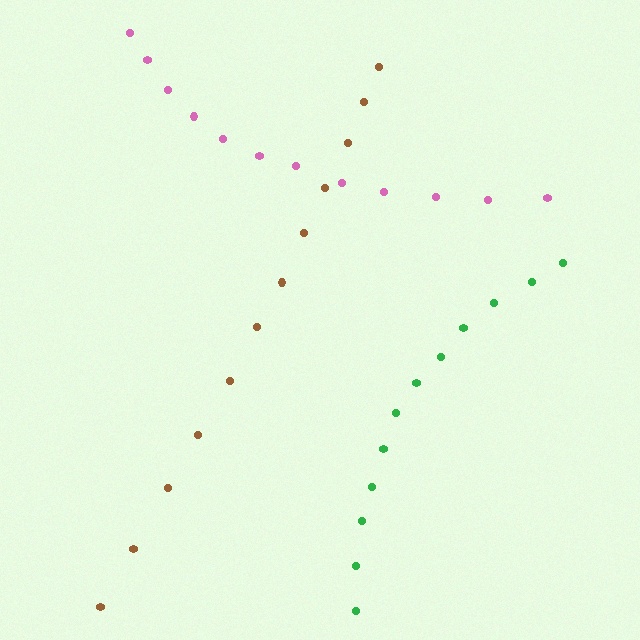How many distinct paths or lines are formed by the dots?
There are 3 distinct paths.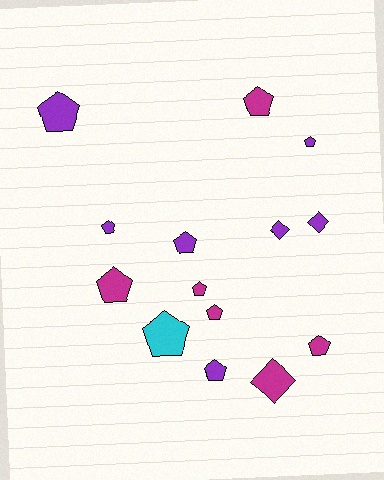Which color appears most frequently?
Purple, with 7 objects.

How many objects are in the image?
There are 14 objects.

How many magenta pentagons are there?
There are 5 magenta pentagons.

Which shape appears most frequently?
Pentagon, with 11 objects.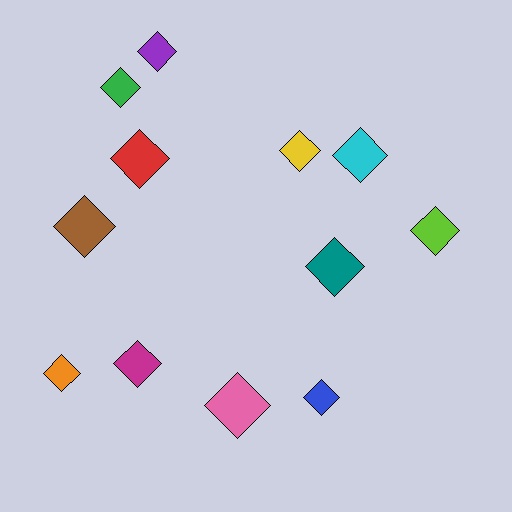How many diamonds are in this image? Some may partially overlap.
There are 12 diamonds.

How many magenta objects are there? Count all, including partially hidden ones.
There is 1 magenta object.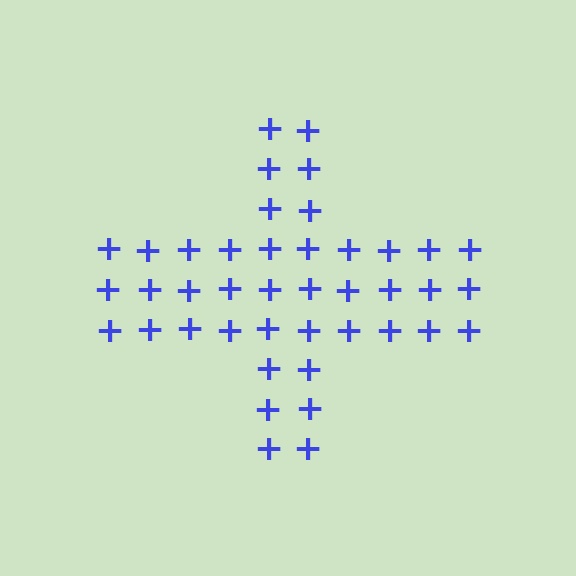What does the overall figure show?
The overall figure shows a cross.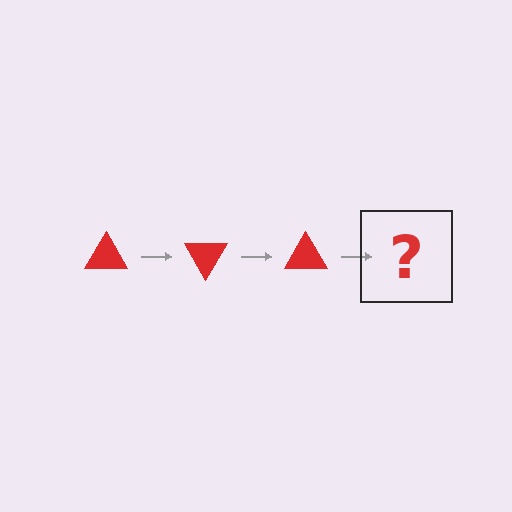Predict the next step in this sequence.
The next step is a red triangle rotated 180 degrees.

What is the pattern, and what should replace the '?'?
The pattern is that the triangle rotates 60 degrees each step. The '?' should be a red triangle rotated 180 degrees.